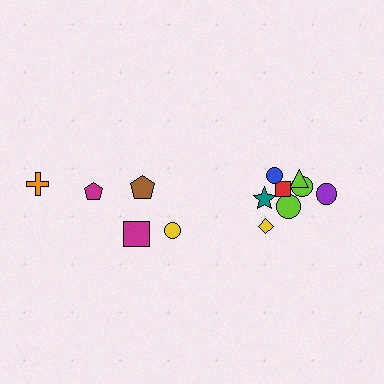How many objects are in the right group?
There are 8 objects.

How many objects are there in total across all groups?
There are 13 objects.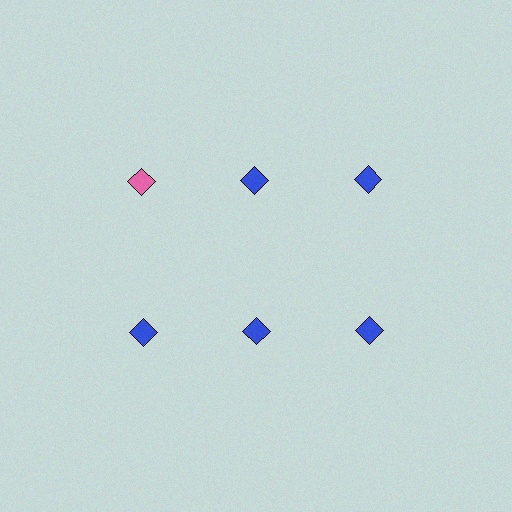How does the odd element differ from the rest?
It has a different color: pink instead of blue.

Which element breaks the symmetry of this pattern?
The pink diamond in the top row, leftmost column breaks the symmetry. All other shapes are blue diamonds.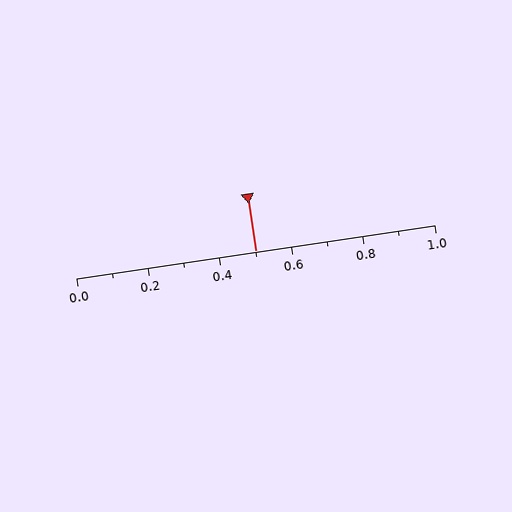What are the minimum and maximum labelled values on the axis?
The axis runs from 0.0 to 1.0.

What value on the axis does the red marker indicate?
The marker indicates approximately 0.5.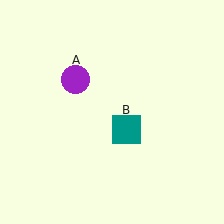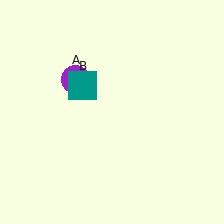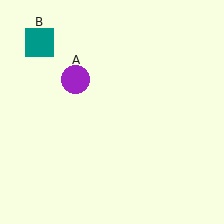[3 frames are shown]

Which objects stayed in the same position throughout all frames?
Purple circle (object A) remained stationary.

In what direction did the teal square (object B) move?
The teal square (object B) moved up and to the left.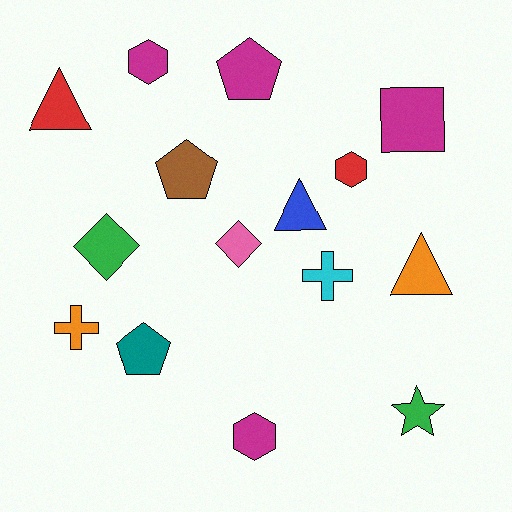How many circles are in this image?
There are no circles.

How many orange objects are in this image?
There are 2 orange objects.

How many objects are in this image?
There are 15 objects.